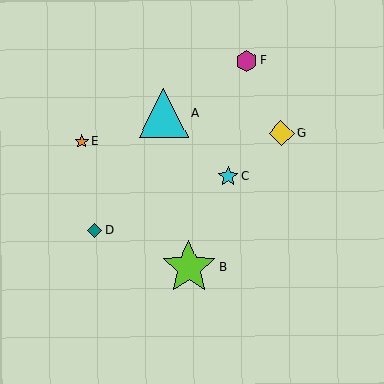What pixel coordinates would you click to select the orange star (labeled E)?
Click at (81, 141) to select the orange star E.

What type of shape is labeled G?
Shape G is a yellow diamond.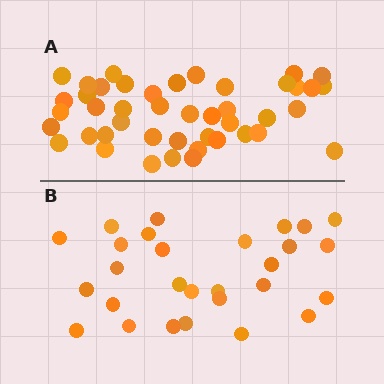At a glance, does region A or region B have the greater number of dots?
Region A (the top region) has more dots.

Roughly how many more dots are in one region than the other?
Region A has approximately 15 more dots than region B.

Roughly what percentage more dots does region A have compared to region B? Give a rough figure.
About 55% more.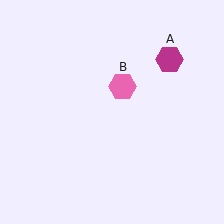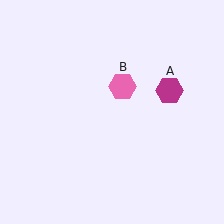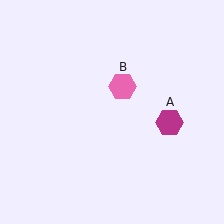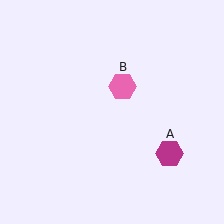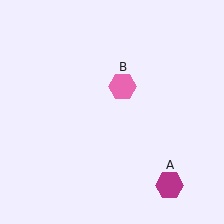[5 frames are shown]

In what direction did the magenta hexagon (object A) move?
The magenta hexagon (object A) moved down.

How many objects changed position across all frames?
1 object changed position: magenta hexagon (object A).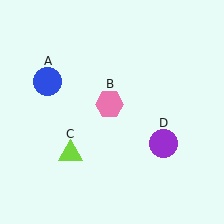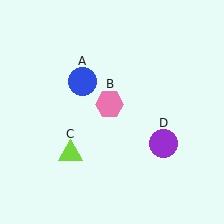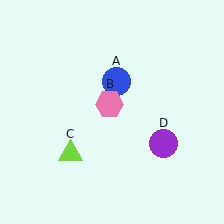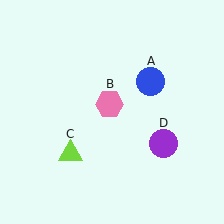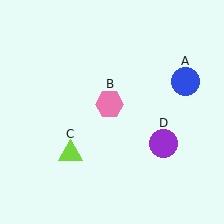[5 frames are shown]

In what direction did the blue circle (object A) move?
The blue circle (object A) moved right.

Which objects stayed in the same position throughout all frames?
Pink hexagon (object B) and lime triangle (object C) and purple circle (object D) remained stationary.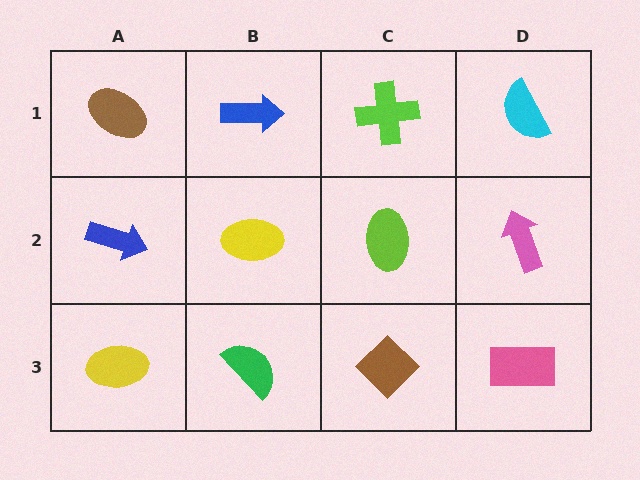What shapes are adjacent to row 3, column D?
A pink arrow (row 2, column D), a brown diamond (row 3, column C).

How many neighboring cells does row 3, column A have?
2.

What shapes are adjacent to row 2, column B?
A blue arrow (row 1, column B), a green semicircle (row 3, column B), a blue arrow (row 2, column A), a lime ellipse (row 2, column C).